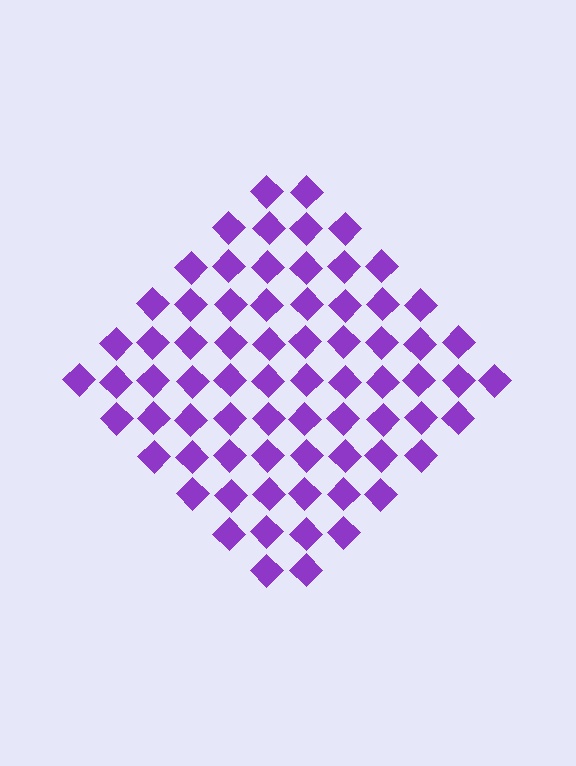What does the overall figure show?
The overall figure shows a diamond.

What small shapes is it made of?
It is made of small diamonds.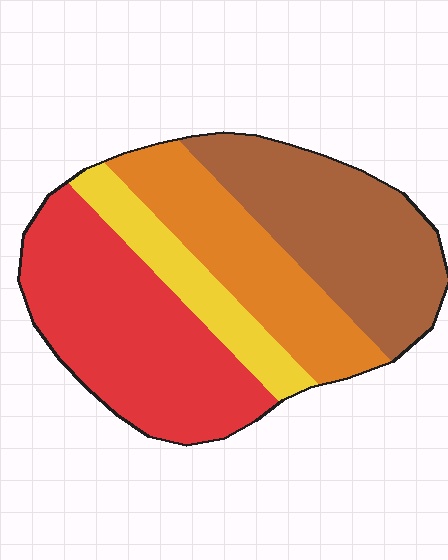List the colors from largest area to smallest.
From largest to smallest: red, brown, orange, yellow.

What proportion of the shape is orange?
Orange covers about 20% of the shape.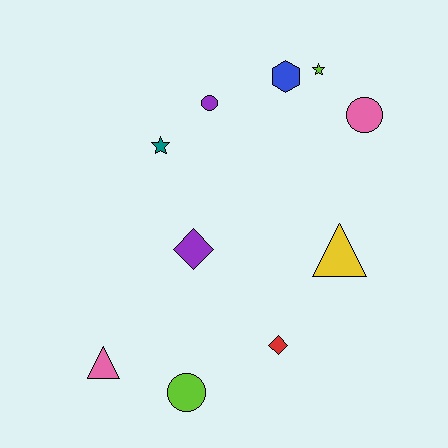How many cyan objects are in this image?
There are no cyan objects.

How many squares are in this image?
There are no squares.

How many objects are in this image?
There are 10 objects.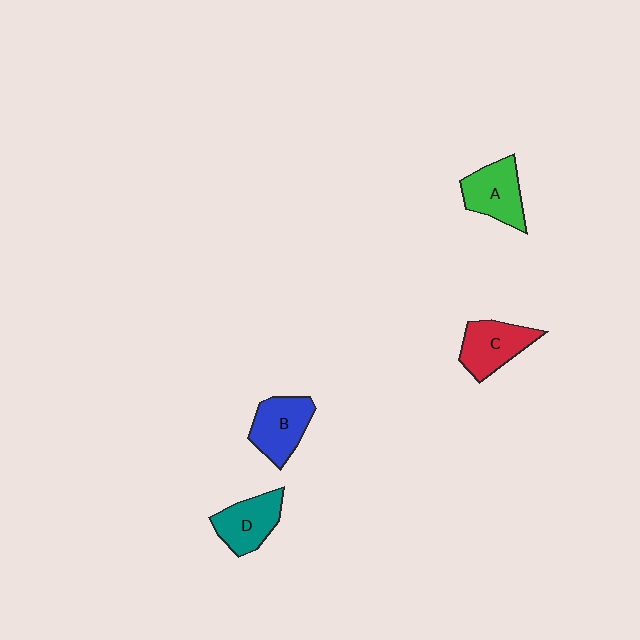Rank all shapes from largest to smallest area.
From largest to smallest: B (blue), A (green), C (red), D (teal).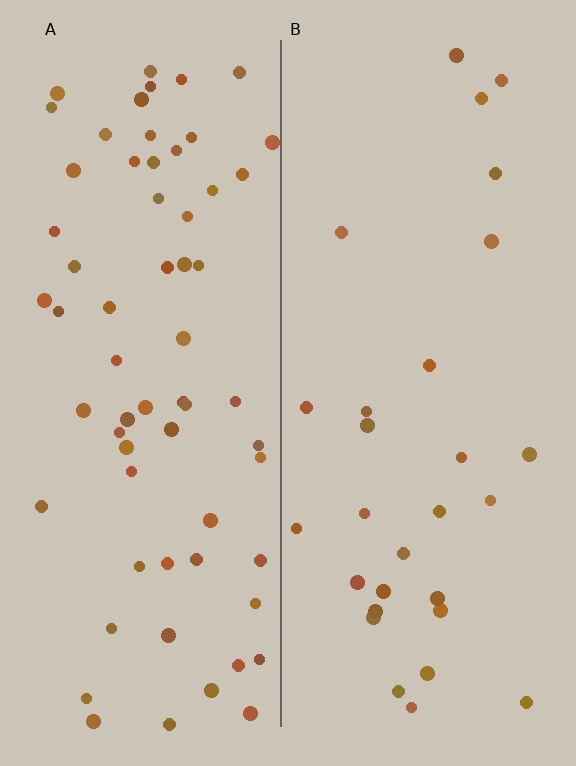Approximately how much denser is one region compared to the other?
Approximately 2.3× — region A over region B.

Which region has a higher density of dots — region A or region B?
A (the left).